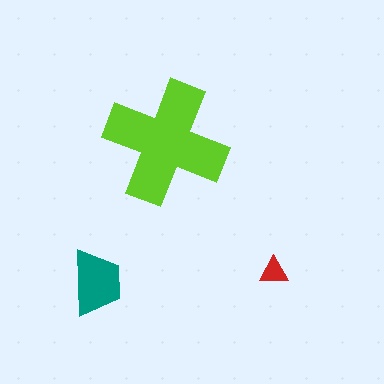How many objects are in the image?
There are 3 objects in the image.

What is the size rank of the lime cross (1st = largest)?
1st.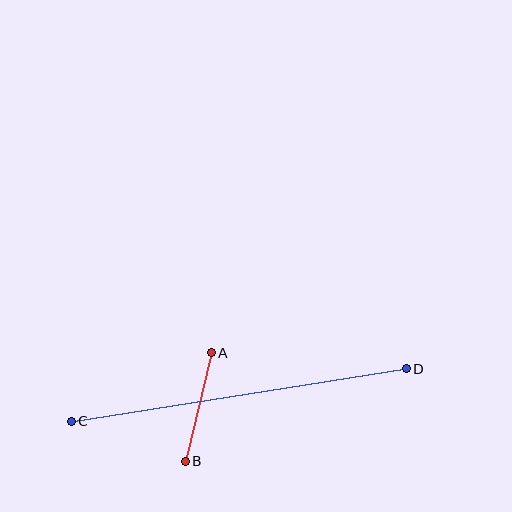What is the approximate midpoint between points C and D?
The midpoint is at approximately (239, 395) pixels.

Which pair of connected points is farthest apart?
Points C and D are farthest apart.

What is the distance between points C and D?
The distance is approximately 339 pixels.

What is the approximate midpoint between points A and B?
The midpoint is at approximately (198, 407) pixels.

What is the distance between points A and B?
The distance is approximately 112 pixels.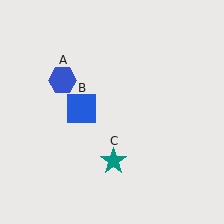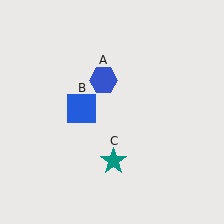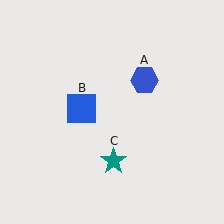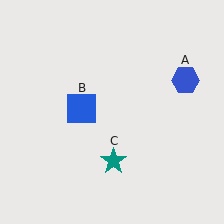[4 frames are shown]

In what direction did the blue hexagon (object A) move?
The blue hexagon (object A) moved right.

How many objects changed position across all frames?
1 object changed position: blue hexagon (object A).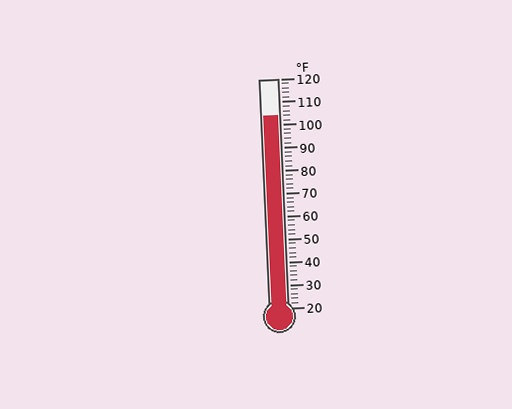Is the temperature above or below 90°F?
The temperature is above 90°F.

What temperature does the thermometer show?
The thermometer shows approximately 104°F.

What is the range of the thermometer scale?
The thermometer scale ranges from 20°F to 120°F.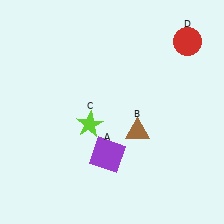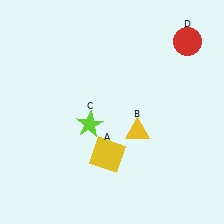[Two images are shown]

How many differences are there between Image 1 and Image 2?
There are 2 differences between the two images.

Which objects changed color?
A changed from purple to yellow. B changed from brown to yellow.